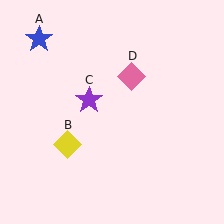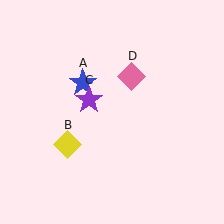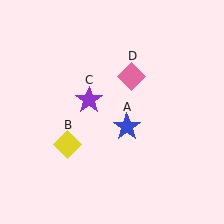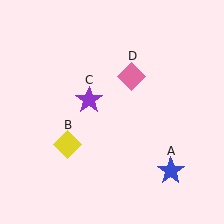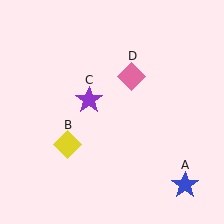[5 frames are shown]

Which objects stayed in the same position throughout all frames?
Yellow diamond (object B) and purple star (object C) and pink diamond (object D) remained stationary.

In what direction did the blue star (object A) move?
The blue star (object A) moved down and to the right.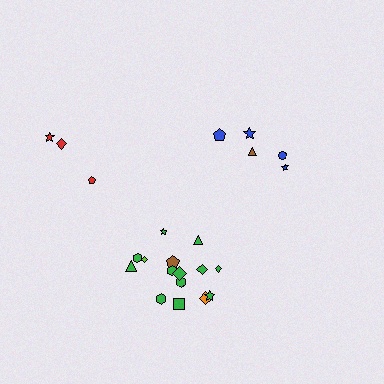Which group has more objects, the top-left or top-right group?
The top-right group.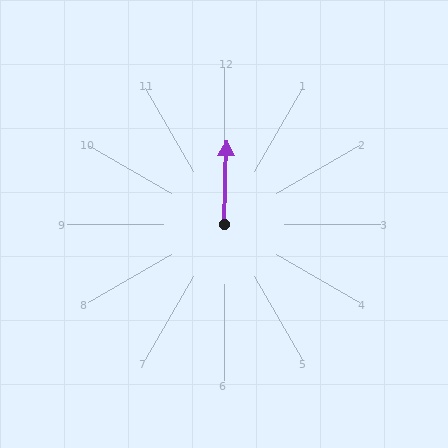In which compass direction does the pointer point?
North.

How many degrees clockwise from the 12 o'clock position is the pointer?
Approximately 2 degrees.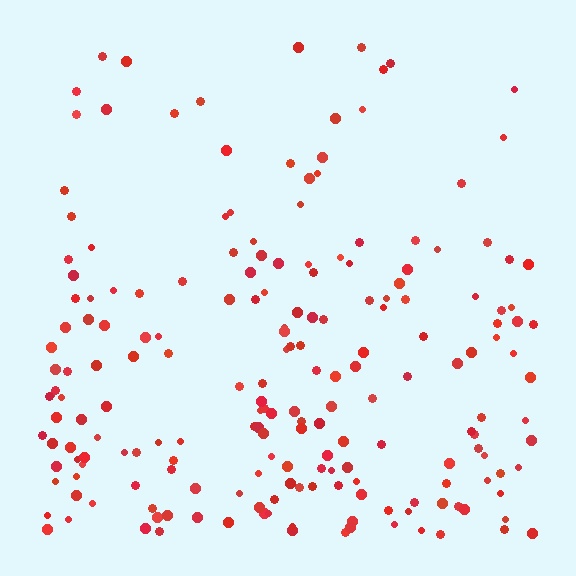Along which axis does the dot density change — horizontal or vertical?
Vertical.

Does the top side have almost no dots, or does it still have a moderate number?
Still a moderate number, just noticeably fewer than the bottom.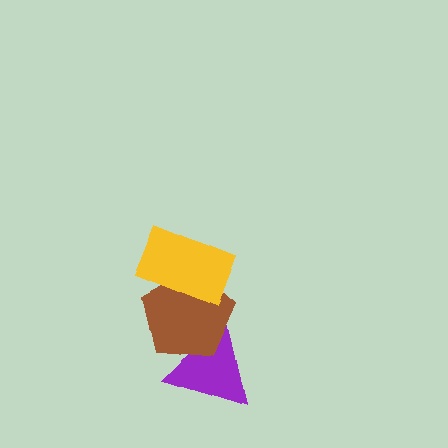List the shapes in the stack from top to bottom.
From top to bottom: the yellow rectangle, the brown pentagon, the purple triangle.